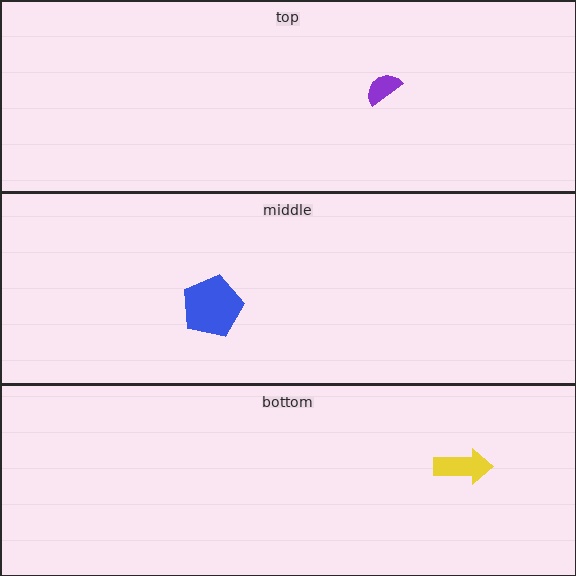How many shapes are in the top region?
1.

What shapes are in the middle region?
The blue pentagon.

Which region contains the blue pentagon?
The middle region.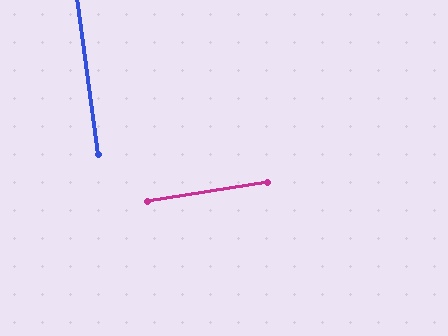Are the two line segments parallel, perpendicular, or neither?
Perpendicular — they meet at approximately 88°.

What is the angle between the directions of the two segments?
Approximately 88 degrees.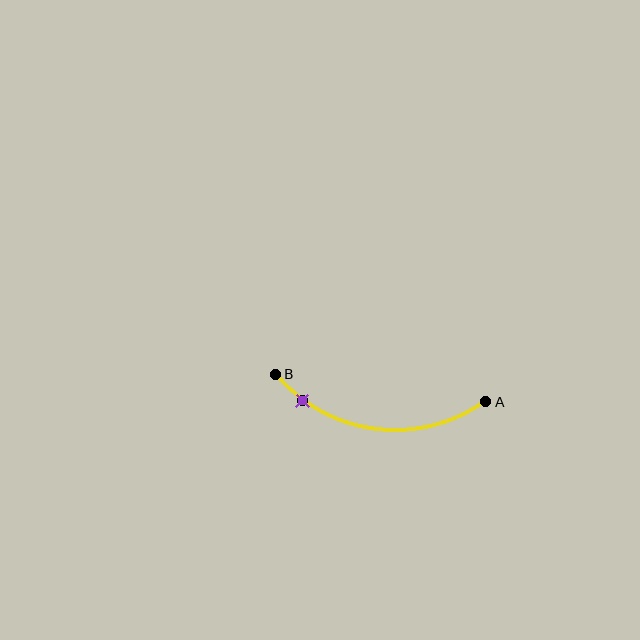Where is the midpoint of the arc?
The arc midpoint is the point on the curve farthest from the straight line joining A and B. It sits below that line.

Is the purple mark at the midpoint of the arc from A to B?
No. The purple mark lies on the arc but is closer to endpoint B. The arc midpoint would be at the point on the curve equidistant along the arc from both A and B.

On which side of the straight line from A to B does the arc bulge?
The arc bulges below the straight line connecting A and B.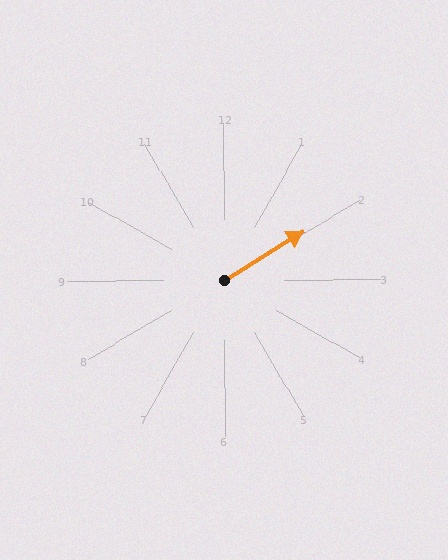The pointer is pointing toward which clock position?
Roughly 2 o'clock.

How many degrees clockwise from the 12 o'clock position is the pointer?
Approximately 58 degrees.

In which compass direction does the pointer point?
Northeast.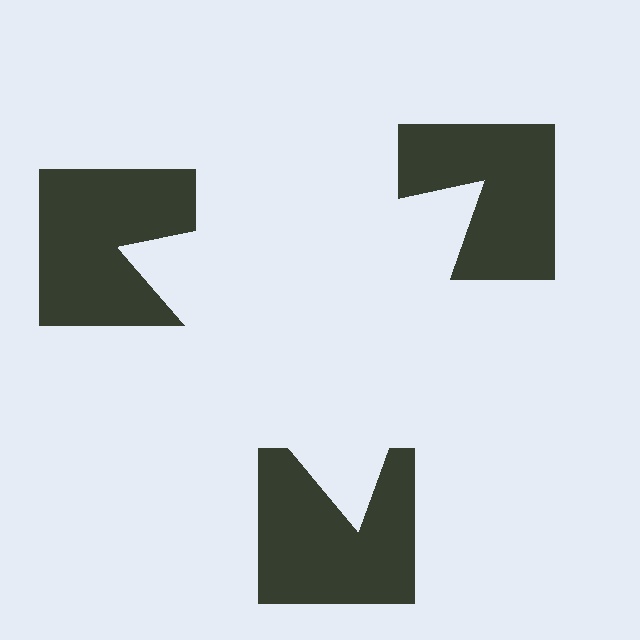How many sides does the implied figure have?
3 sides.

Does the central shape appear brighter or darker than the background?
It typically appears slightly brighter than the background, even though no actual brightness change is drawn.